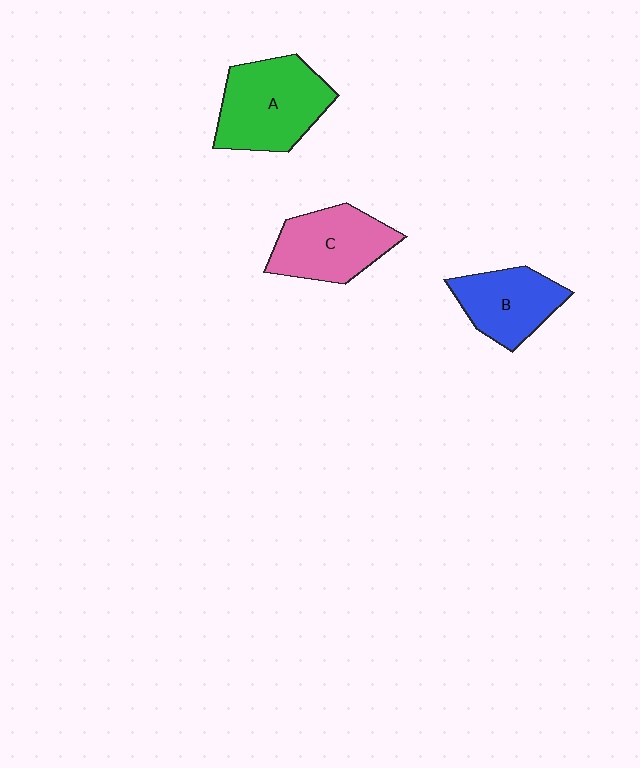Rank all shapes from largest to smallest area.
From largest to smallest: A (green), C (pink), B (blue).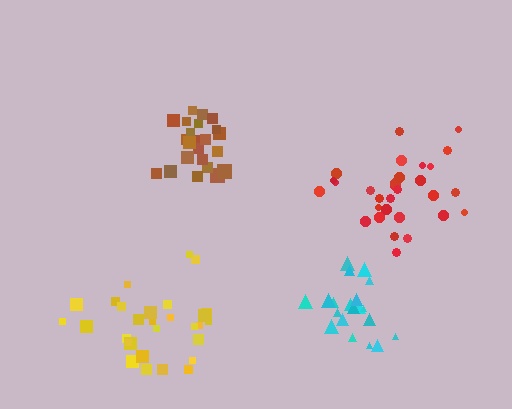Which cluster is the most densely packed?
Brown.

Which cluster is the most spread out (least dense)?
Yellow.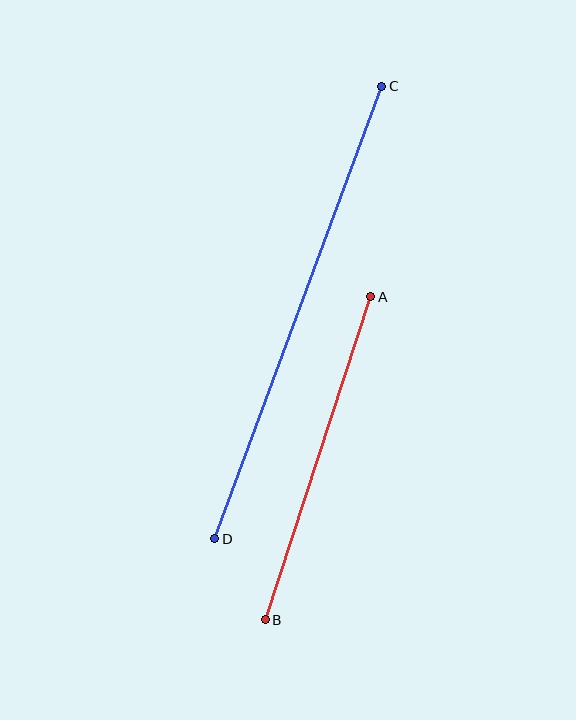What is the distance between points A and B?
The distance is approximately 340 pixels.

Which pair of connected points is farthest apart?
Points C and D are farthest apart.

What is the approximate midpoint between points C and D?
The midpoint is at approximately (298, 312) pixels.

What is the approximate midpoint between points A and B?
The midpoint is at approximately (318, 458) pixels.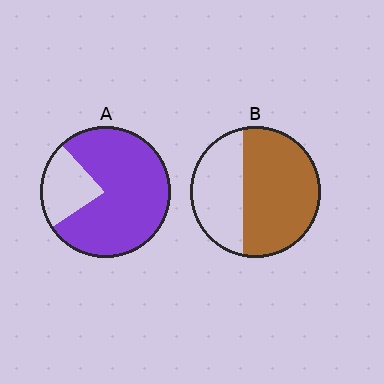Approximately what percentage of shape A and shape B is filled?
A is approximately 80% and B is approximately 60%.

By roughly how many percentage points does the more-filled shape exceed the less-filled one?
By roughly 15 percentage points (A over B).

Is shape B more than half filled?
Yes.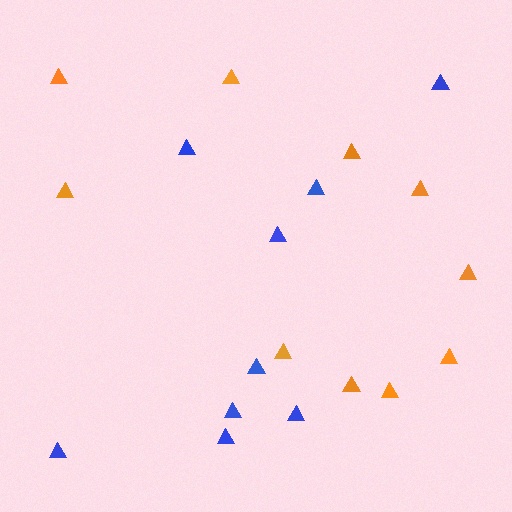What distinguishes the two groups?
There are 2 groups: one group of orange triangles (10) and one group of blue triangles (9).